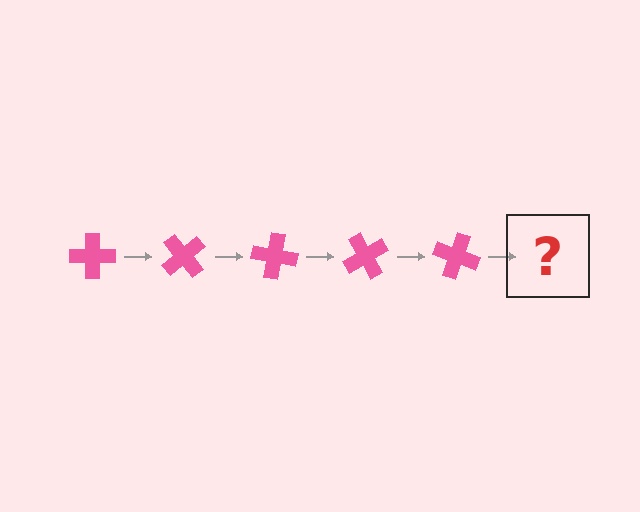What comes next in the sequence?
The next element should be a pink cross rotated 250 degrees.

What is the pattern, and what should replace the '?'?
The pattern is that the cross rotates 50 degrees each step. The '?' should be a pink cross rotated 250 degrees.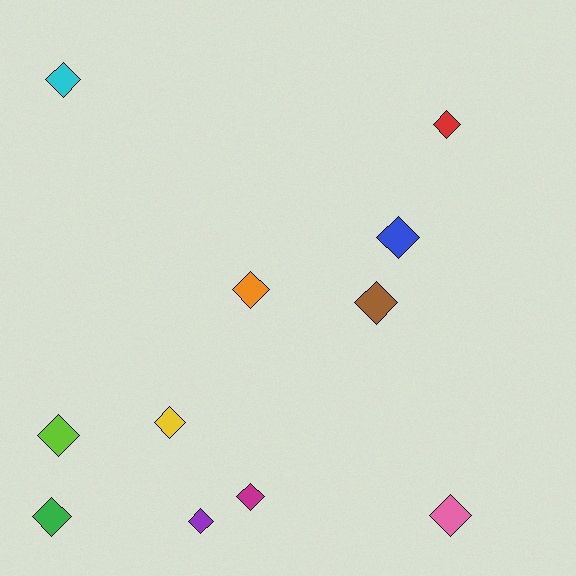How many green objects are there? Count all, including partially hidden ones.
There is 1 green object.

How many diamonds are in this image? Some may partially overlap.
There are 11 diamonds.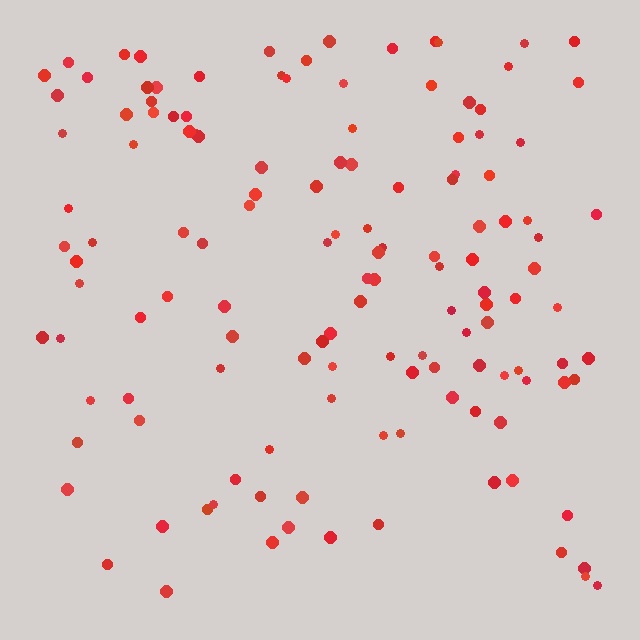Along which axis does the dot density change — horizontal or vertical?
Vertical.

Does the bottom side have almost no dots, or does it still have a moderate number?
Still a moderate number, just noticeably fewer than the top.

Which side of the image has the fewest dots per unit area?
The bottom.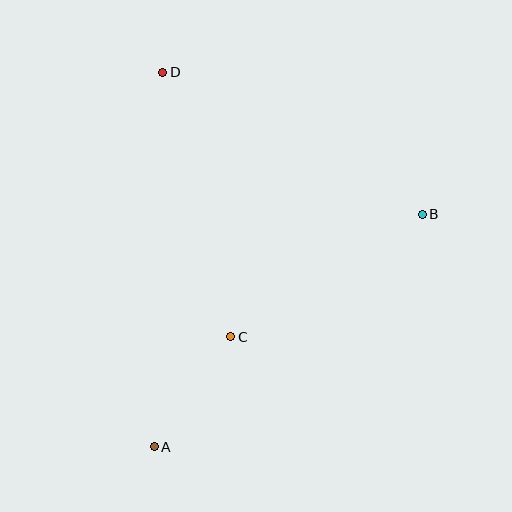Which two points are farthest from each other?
Points A and D are farthest from each other.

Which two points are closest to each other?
Points A and C are closest to each other.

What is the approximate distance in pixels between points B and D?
The distance between B and D is approximately 296 pixels.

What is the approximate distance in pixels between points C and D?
The distance between C and D is approximately 273 pixels.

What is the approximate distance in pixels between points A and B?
The distance between A and B is approximately 354 pixels.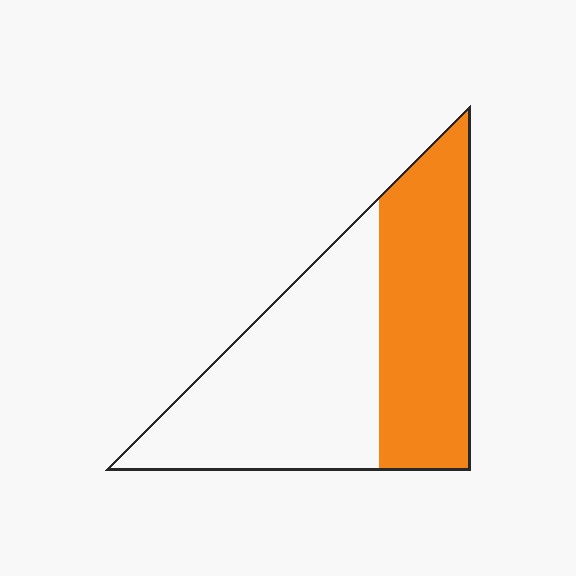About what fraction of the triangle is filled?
About two fifths (2/5).